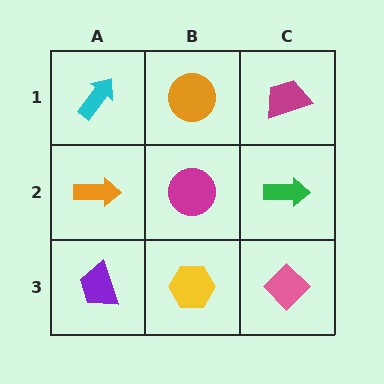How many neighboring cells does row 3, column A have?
2.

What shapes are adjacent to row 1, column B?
A magenta circle (row 2, column B), a cyan arrow (row 1, column A), a magenta trapezoid (row 1, column C).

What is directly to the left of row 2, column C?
A magenta circle.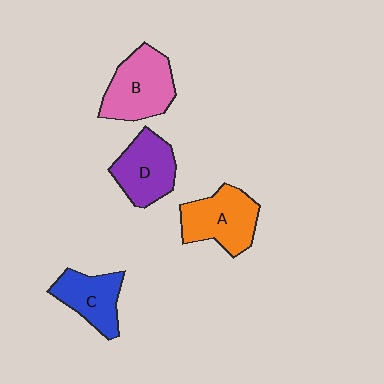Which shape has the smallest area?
Shape C (blue).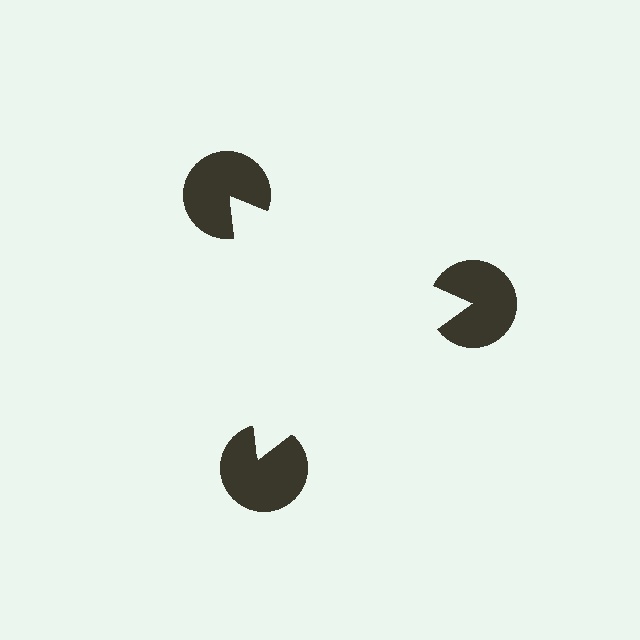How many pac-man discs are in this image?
There are 3 — one at each vertex of the illusory triangle.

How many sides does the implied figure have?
3 sides.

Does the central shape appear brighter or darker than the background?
It typically appears slightly brighter than the background, even though no actual brightness change is drawn.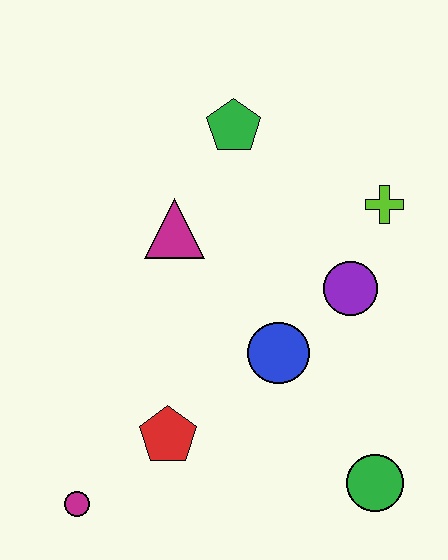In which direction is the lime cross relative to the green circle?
The lime cross is above the green circle.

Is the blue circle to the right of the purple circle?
No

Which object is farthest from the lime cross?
The magenta circle is farthest from the lime cross.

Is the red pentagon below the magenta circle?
No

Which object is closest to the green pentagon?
The magenta triangle is closest to the green pentagon.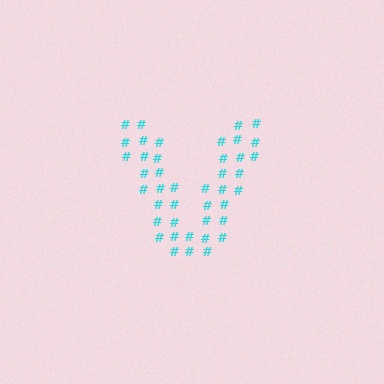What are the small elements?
The small elements are hash symbols.